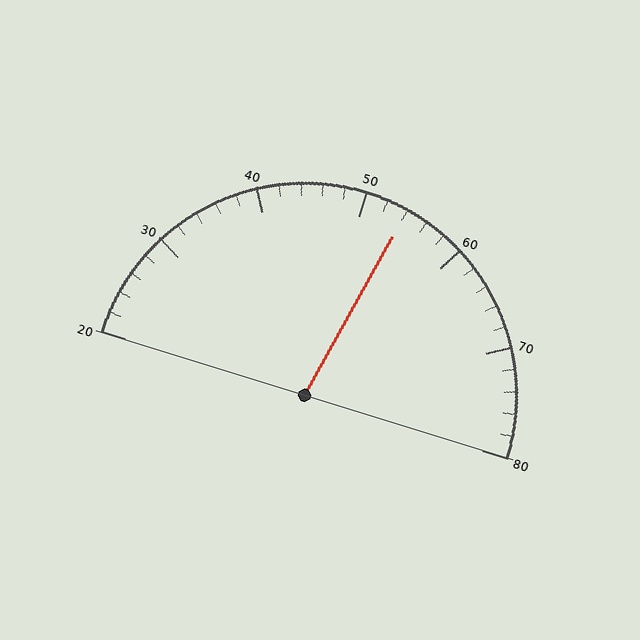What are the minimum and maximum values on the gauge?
The gauge ranges from 20 to 80.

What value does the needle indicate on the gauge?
The needle indicates approximately 54.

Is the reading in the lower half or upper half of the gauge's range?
The reading is in the upper half of the range (20 to 80).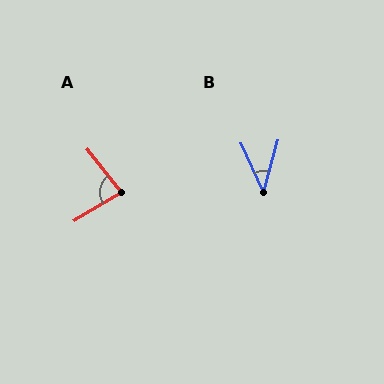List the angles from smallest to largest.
B (39°), A (82°).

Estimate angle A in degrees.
Approximately 82 degrees.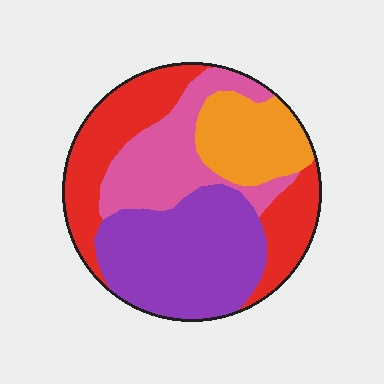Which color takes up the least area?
Orange, at roughly 15%.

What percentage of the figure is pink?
Pink covers 21% of the figure.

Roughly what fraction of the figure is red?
Red takes up between a quarter and a half of the figure.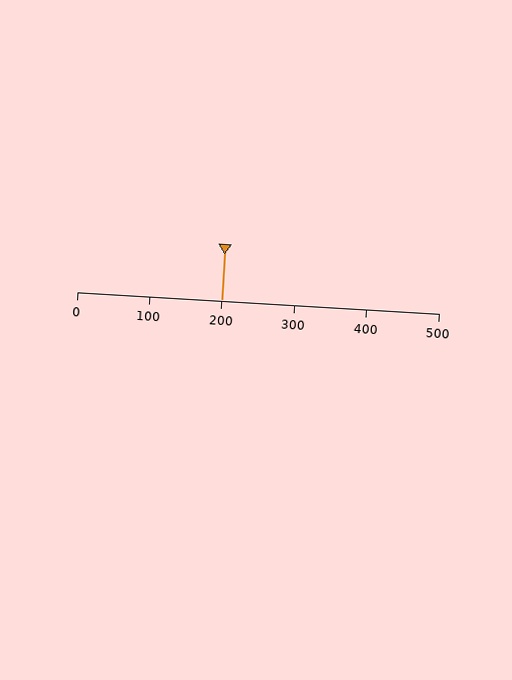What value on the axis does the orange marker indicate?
The marker indicates approximately 200.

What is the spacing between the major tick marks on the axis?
The major ticks are spaced 100 apart.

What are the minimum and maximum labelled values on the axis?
The axis runs from 0 to 500.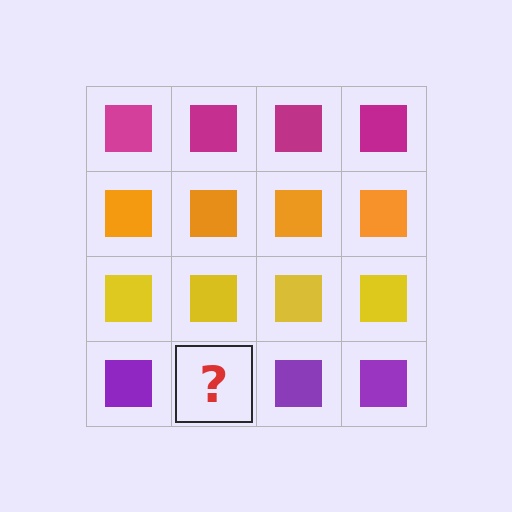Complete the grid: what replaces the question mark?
The question mark should be replaced with a purple square.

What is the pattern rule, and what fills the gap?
The rule is that each row has a consistent color. The gap should be filled with a purple square.